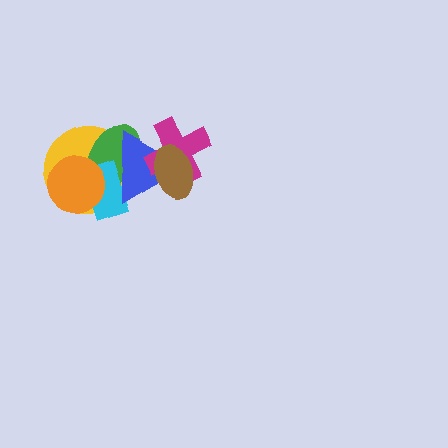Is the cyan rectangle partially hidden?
Yes, it is partially covered by another shape.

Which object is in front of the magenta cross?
The brown ellipse is in front of the magenta cross.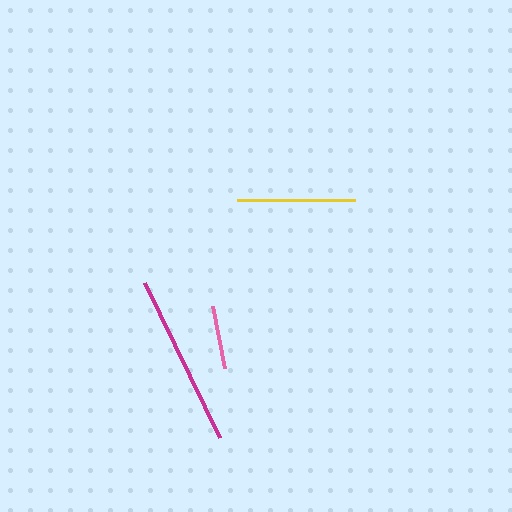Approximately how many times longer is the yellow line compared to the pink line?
The yellow line is approximately 1.9 times the length of the pink line.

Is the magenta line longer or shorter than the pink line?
The magenta line is longer than the pink line.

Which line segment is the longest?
The magenta line is the longest at approximately 172 pixels.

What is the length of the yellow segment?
The yellow segment is approximately 118 pixels long.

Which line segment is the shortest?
The pink line is the shortest at approximately 63 pixels.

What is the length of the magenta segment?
The magenta segment is approximately 172 pixels long.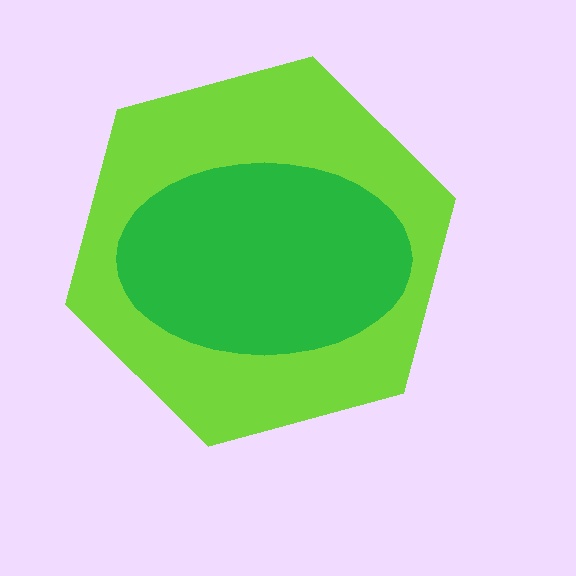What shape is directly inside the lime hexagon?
The green ellipse.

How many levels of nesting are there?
2.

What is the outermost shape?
The lime hexagon.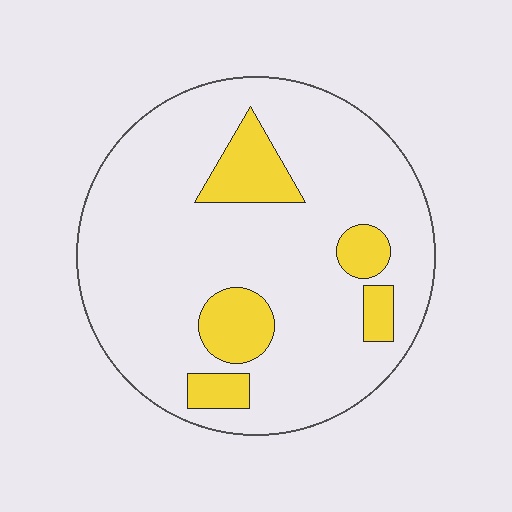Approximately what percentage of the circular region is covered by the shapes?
Approximately 15%.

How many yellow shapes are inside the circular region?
5.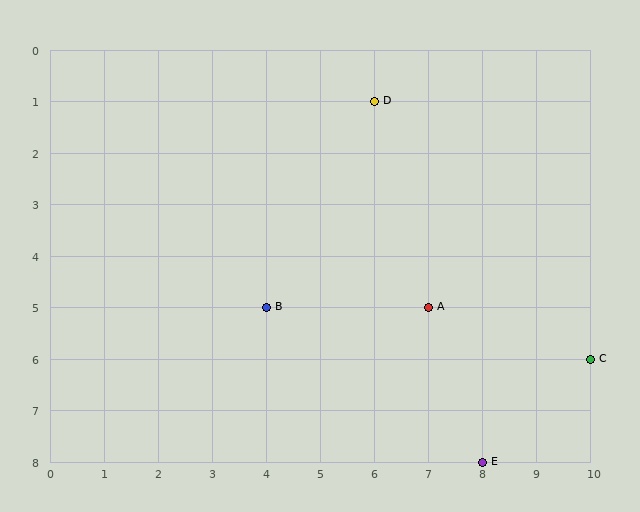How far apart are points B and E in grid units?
Points B and E are 4 columns and 3 rows apart (about 5.0 grid units diagonally).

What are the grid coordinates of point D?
Point D is at grid coordinates (6, 1).